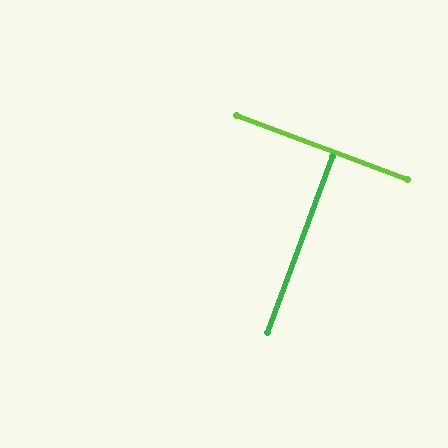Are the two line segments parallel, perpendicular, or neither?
Perpendicular — they meet at approximately 90°.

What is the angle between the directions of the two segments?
Approximately 90 degrees.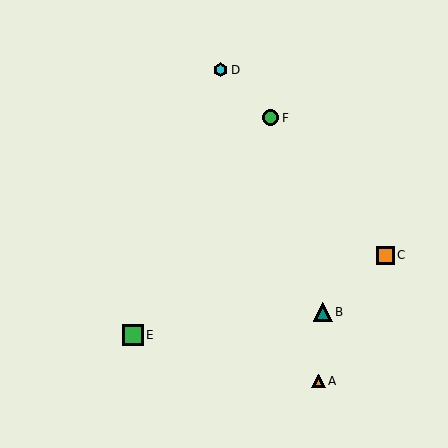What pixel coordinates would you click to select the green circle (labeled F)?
Click at (271, 118) to select the green circle F.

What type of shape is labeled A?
Shape A is an orange triangle.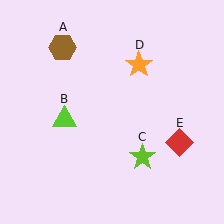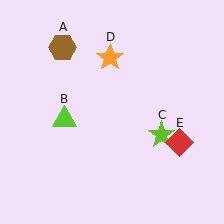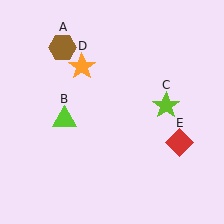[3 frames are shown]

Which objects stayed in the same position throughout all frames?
Brown hexagon (object A) and lime triangle (object B) and red diamond (object E) remained stationary.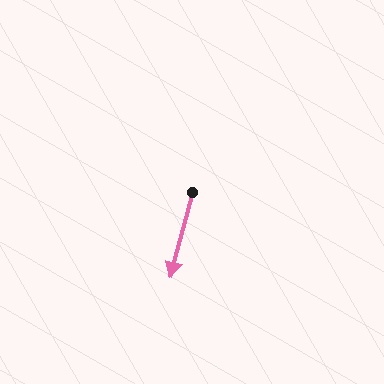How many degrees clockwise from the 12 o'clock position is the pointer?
Approximately 195 degrees.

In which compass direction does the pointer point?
South.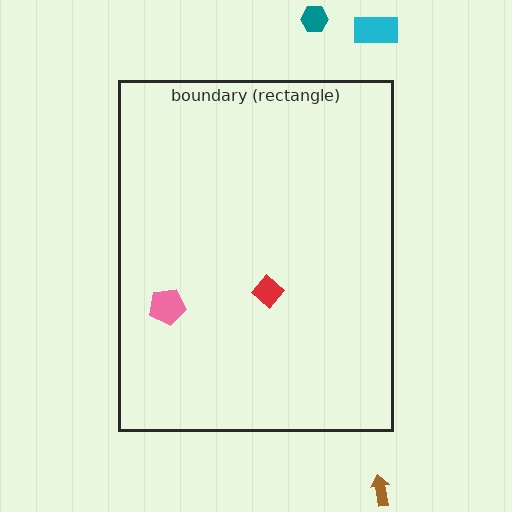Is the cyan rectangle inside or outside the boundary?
Outside.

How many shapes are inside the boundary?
2 inside, 3 outside.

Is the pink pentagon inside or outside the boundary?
Inside.